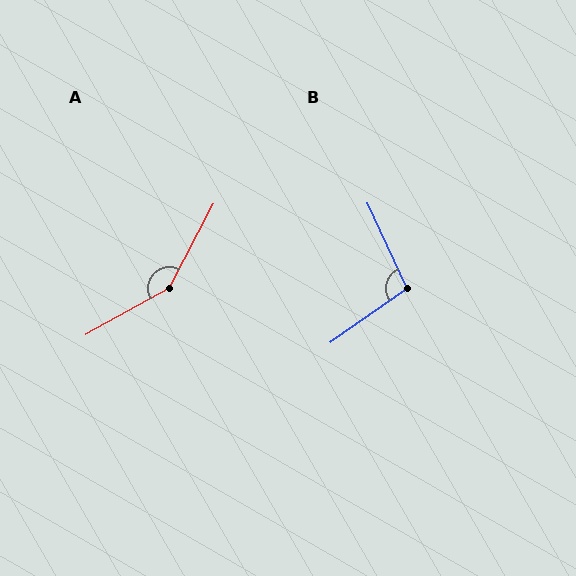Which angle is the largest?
A, at approximately 147 degrees.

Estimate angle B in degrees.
Approximately 100 degrees.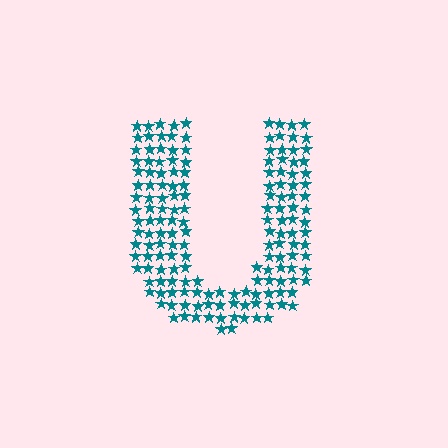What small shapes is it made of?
It is made of small stars.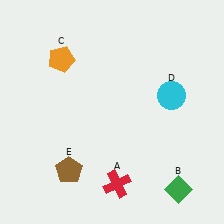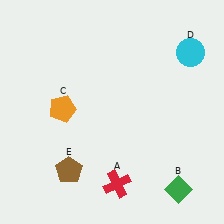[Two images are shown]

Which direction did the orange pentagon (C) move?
The orange pentagon (C) moved down.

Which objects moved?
The objects that moved are: the orange pentagon (C), the cyan circle (D).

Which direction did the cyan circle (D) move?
The cyan circle (D) moved up.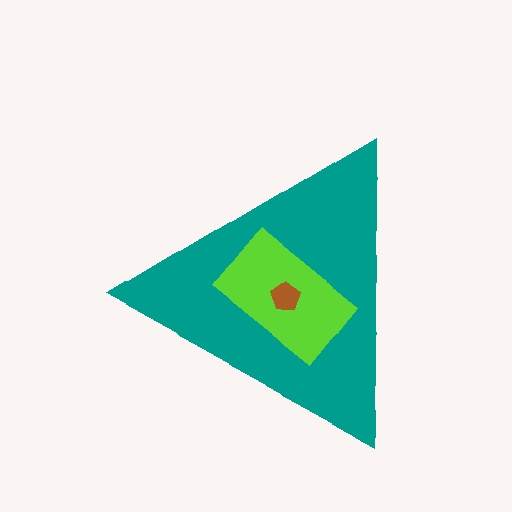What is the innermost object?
The brown pentagon.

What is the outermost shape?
The teal triangle.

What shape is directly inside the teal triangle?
The lime rectangle.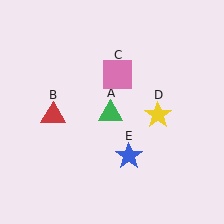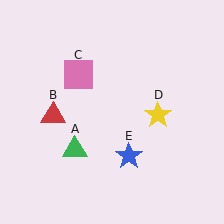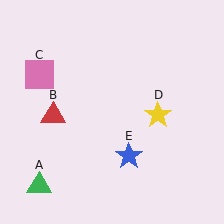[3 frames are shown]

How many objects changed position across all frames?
2 objects changed position: green triangle (object A), pink square (object C).